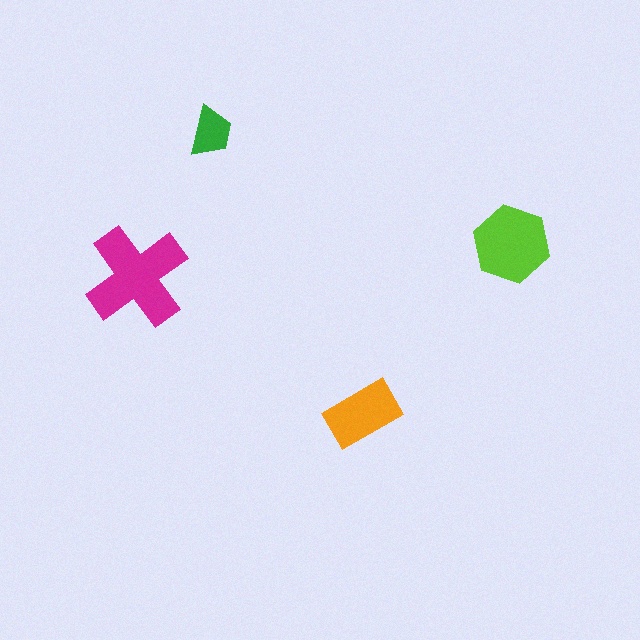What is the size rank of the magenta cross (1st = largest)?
1st.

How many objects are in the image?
There are 4 objects in the image.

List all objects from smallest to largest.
The green trapezoid, the orange rectangle, the lime hexagon, the magenta cross.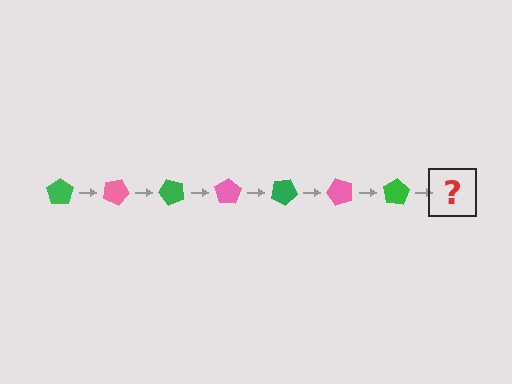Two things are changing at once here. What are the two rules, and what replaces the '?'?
The two rules are that it rotates 25 degrees each step and the color cycles through green and pink. The '?' should be a pink pentagon, rotated 175 degrees from the start.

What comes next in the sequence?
The next element should be a pink pentagon, rotated 175 degrees from the start.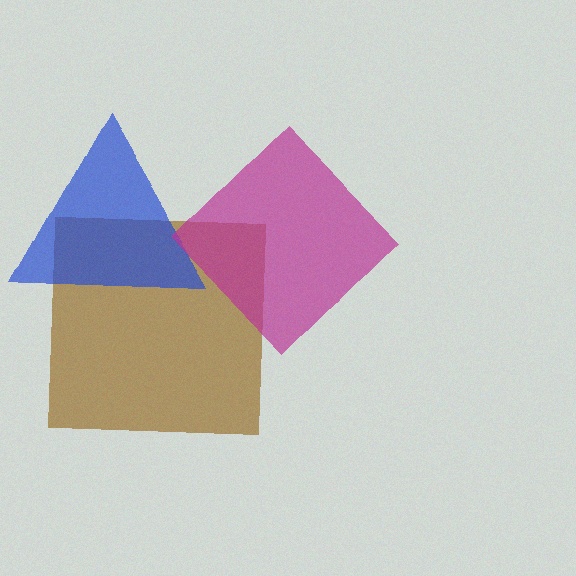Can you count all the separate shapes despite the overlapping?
Yes, there are 3 separate shapes.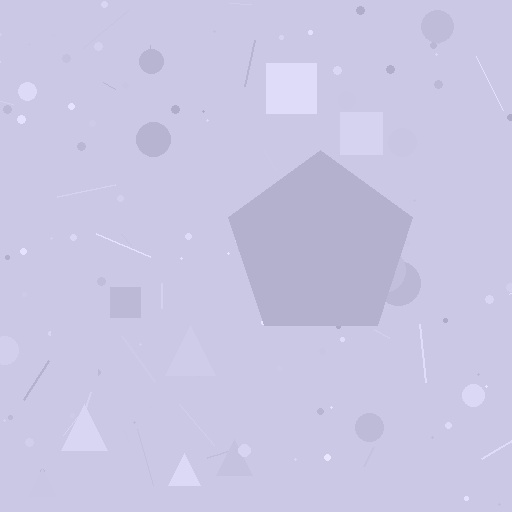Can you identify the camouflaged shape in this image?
The camouflaged shape is a pentagon.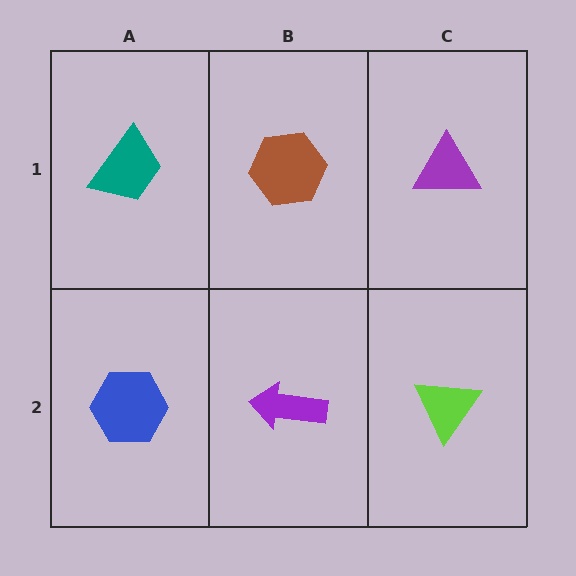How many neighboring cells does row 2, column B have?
3.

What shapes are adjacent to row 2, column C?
A purple triangle (row 1, column C), a purple arrow (row 2, column B).